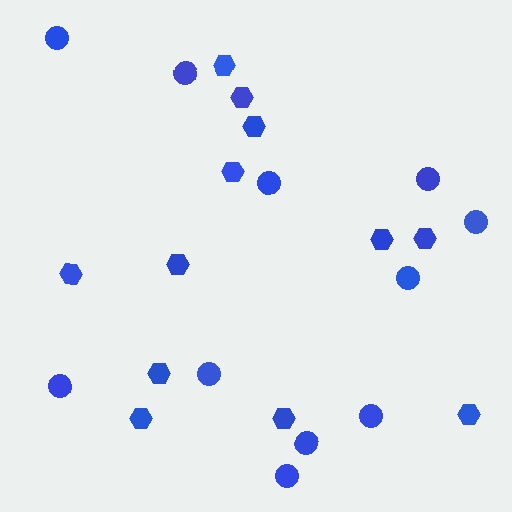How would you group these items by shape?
There are 2 groups: one group of circles (11) and one group of hexagons (12).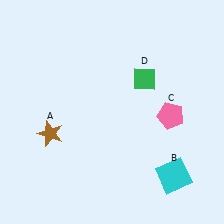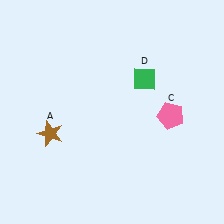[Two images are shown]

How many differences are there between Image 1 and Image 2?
There is 1 difference between the two images.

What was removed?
The cyan square (B) was removed in Image 2.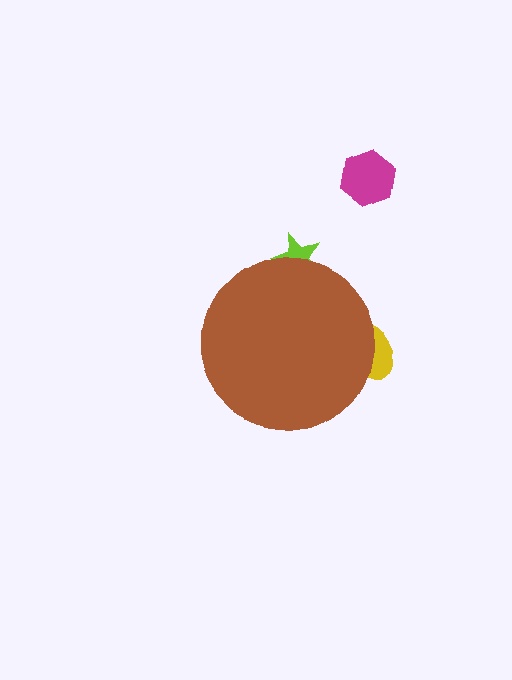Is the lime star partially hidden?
Yes, the lime star is partially hidden behind the brown circle.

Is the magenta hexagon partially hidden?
No, the magenta hexagon is fully visible.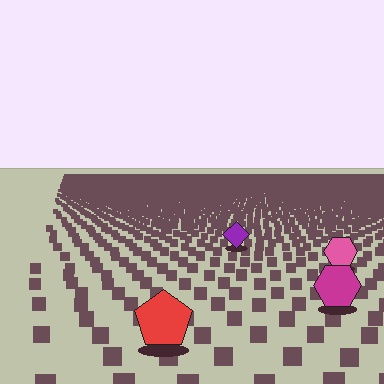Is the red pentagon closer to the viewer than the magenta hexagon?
Yes. The red pentagon is closer — you can tell from the texture gradient: the ground texture is coarser near it.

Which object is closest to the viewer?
The red pentagon is closest. The texture marks near it are larger and more spread out.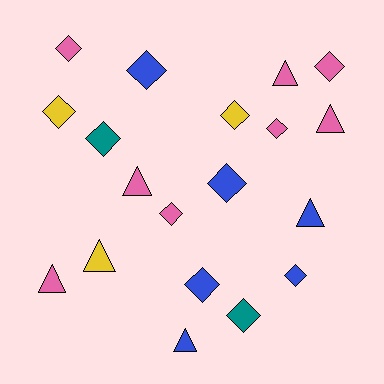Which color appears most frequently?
Pink, with 8 objects.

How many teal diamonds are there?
There are 2 teal diamonds.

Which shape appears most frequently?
Diamond, with 12 objects.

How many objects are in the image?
There are 19 objects.